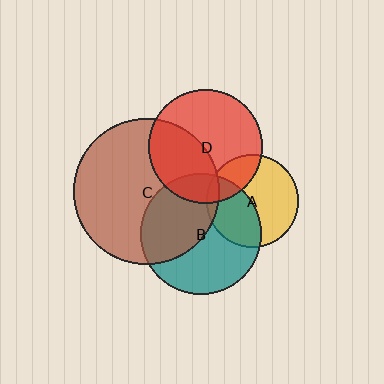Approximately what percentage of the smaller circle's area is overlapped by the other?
Approximately 25%.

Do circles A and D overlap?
Yes.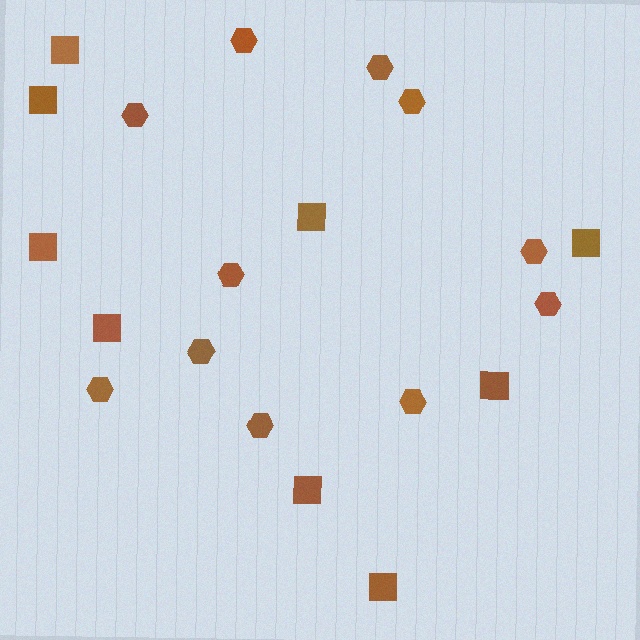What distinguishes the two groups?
There are 2 groups: one group of hexagons (11) and one group of squares (9).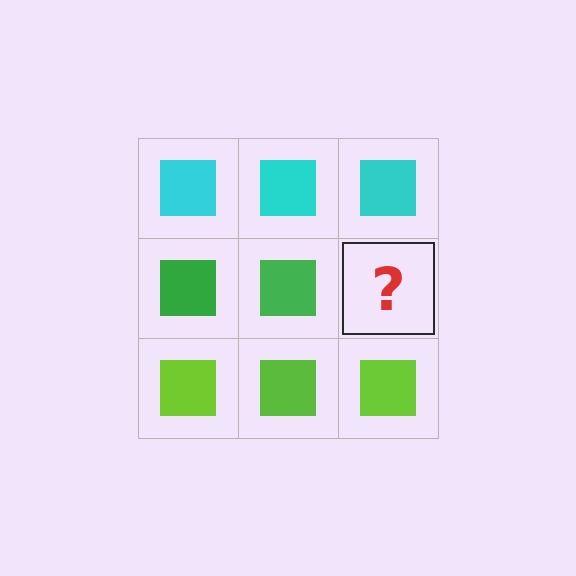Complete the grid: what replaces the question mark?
The question mark should be replaced with a green square.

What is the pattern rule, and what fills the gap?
The rule is that each row has a consistent color. The gap should be filled with a green square.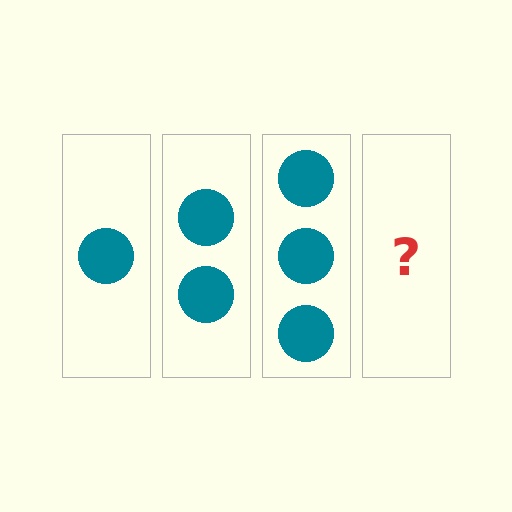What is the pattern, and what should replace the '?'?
The pattern is that each step adds one more circle. The '?' should be 4 circles.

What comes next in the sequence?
The next element should be 4 circles.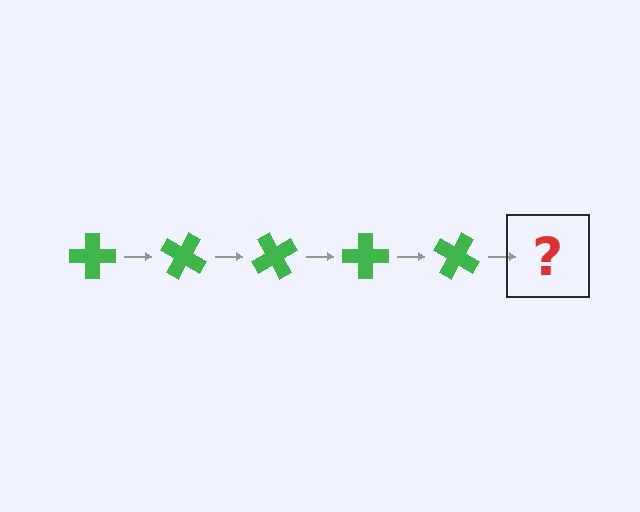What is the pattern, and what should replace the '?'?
The pattern is that the cross rotates 30 degrees each step. The '?' should be a green cross rotated 150 degrees.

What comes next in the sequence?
The next element should be a green cross rotated 150 degrees.